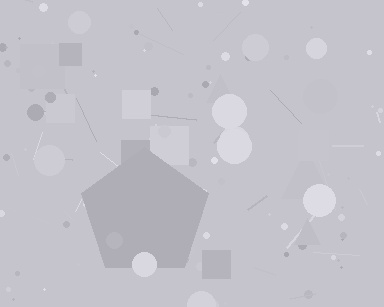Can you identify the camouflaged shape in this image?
The camouflaged shape is a pentagon.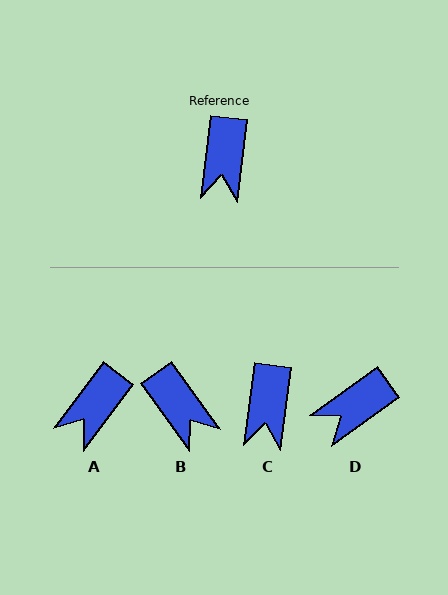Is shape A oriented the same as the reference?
No, it is off by about 30 degrees.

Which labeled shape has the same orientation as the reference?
C.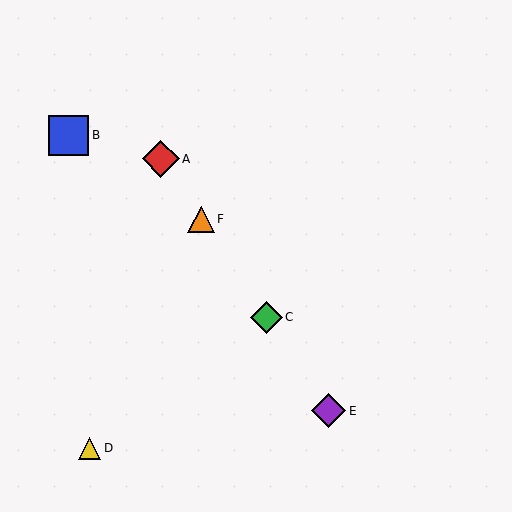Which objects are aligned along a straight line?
Objects A, C, E, F are aligned along a straight line.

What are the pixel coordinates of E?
Object E is at (328, 411).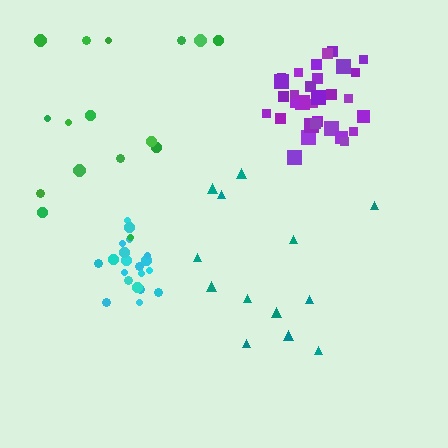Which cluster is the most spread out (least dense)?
Green.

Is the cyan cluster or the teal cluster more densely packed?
Cyan.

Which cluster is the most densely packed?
Purple.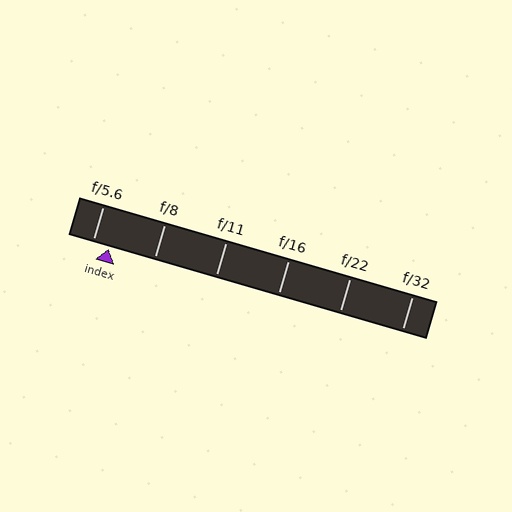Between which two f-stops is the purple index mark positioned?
The index mark is between f/5.6 and f/8.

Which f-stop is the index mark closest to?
The index mark is closest to f/5.6.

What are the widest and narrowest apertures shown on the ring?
The widest aperture shown is f/5.6 and the narrowest is f/32.